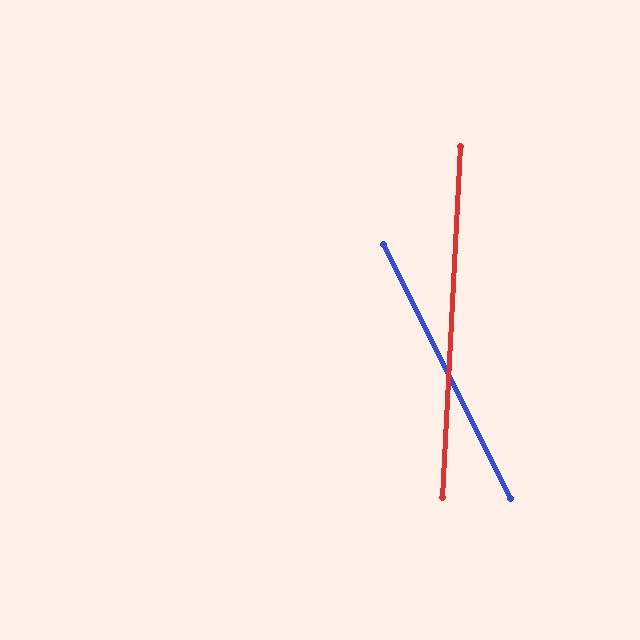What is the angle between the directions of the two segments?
Approximately 30 degrees.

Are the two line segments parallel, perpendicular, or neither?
Neither parallel nor perpendicular — they differ by about 30°.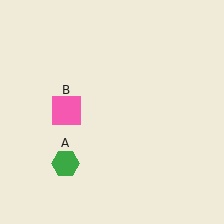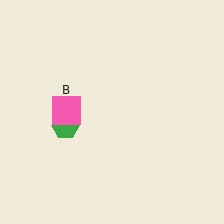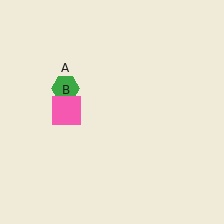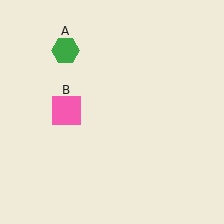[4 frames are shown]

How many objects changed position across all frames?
1 object changed position: green hexagon (object A).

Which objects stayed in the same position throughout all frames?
Pink square (object B) remained stationary.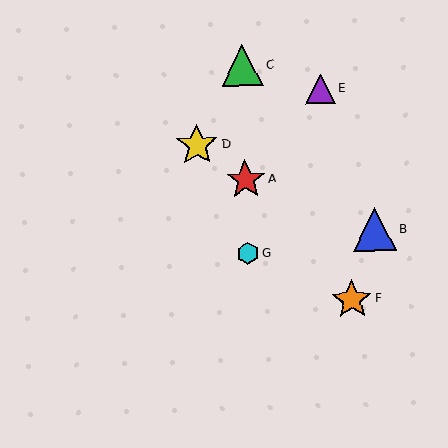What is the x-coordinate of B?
Object B is at x≈375.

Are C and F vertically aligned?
No, C is at x≈242 and F is at x≈352.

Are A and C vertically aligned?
Yes, both are at x≈246.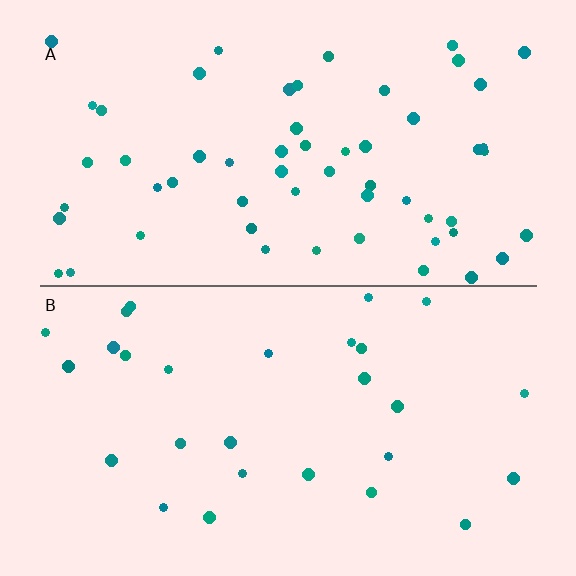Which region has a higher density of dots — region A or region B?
A (the top).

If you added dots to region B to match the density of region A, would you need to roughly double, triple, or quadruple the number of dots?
Approximately double.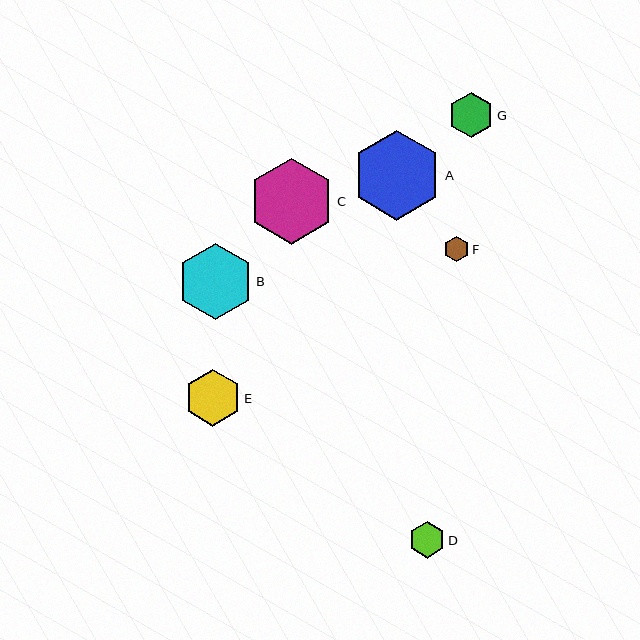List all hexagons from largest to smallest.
From largest to smallest: A, C, B, E, G, D, F.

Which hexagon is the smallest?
Hexagon F is the smallest with a size of approximately 26 pixels.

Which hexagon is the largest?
Hexagon A is the largest with a size of approximately 89 pixels.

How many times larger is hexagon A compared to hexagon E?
Hexagon A is approximately 1.6 times the size of hexagon E.